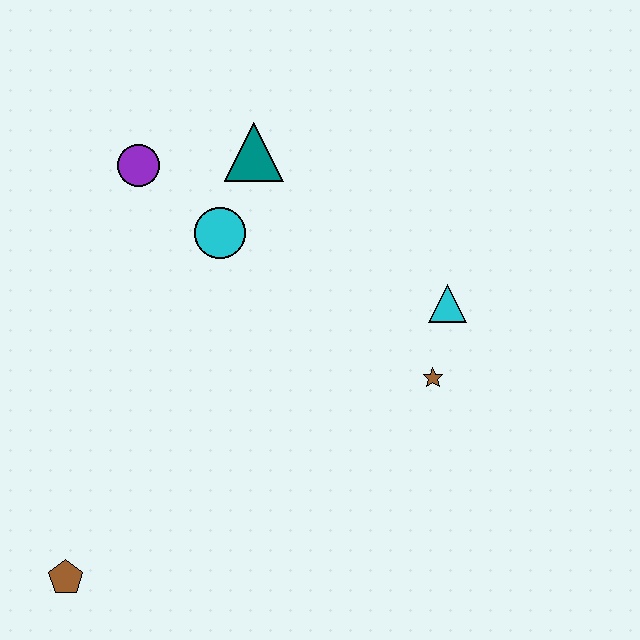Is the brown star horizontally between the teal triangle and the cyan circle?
No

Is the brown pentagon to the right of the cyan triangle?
No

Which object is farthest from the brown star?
The brown pentagon is farthest from the brown star.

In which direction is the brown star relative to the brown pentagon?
The brown star is to the right of the brown pentagon.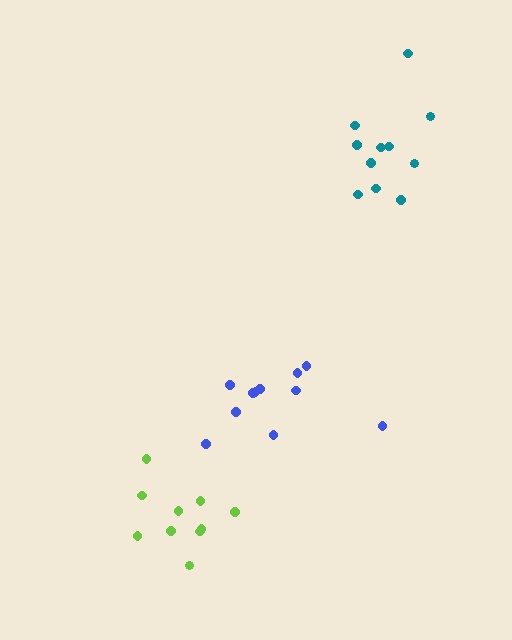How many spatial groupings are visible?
There are 3 spatial groupings.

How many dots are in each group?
Group 1: 11 dots, Group 2: 11 dots, Group 3: 10 dots (32 total).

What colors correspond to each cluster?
The clusters are colored: teal, blue, lime.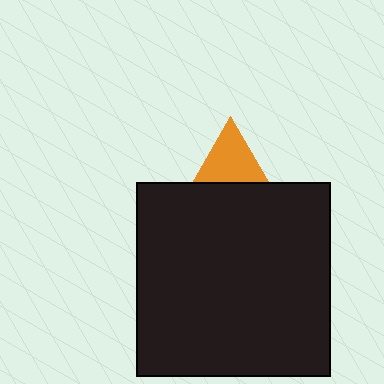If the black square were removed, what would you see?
You would see the complete orange triangle.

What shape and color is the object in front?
The object in front is a black square.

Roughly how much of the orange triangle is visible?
A small part of it is visible (roughly 43%).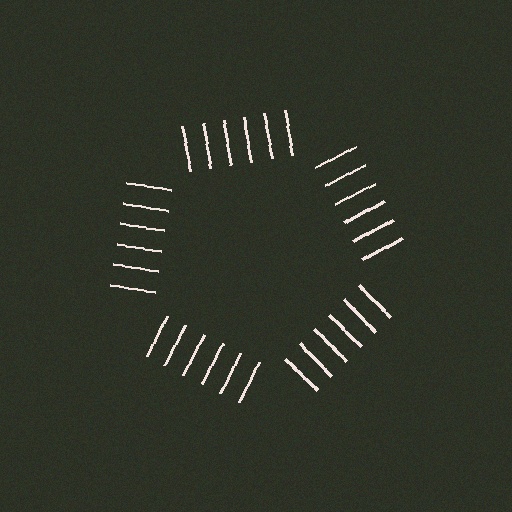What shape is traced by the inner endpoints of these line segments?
An illusory pentagon — the line segments terminate on its edges but no continuous stroke is drawn.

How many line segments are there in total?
30 — 6 along each of the 5 edges.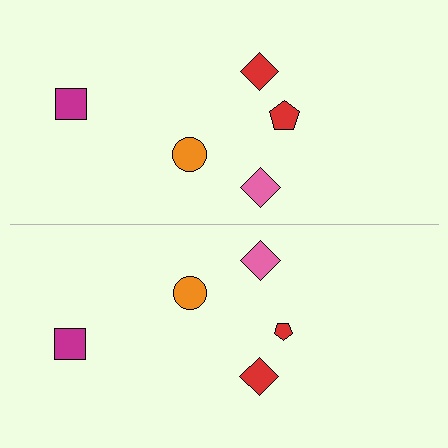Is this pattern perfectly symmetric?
No, the pattern is not perfectly symmetric. The red pentagon on the bottom side has a different size than its mirror counterpart.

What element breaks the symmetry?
The red pentagon on the bottom side has a different size than its mirror counterpart.